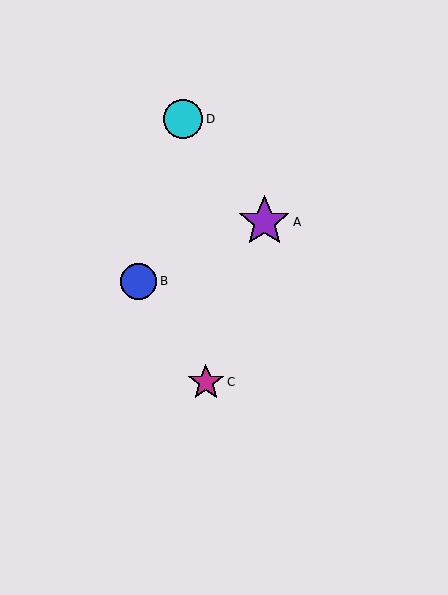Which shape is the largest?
The purple star (labeled A) is the largest.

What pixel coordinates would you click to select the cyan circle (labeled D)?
Click at (183, 119) to select the cyan circle D.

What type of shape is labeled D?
Shape D is a cyan circle.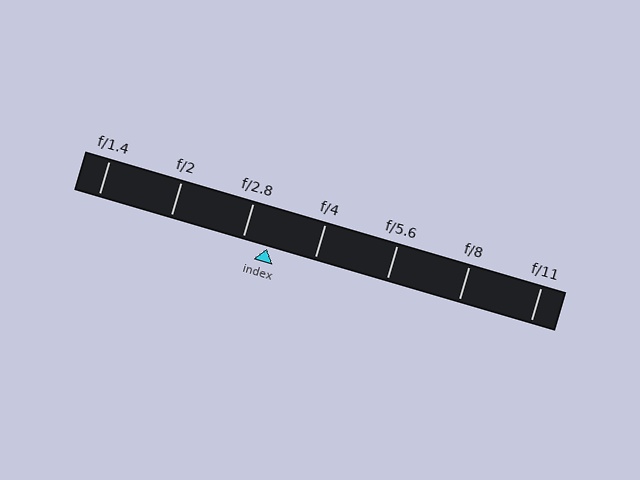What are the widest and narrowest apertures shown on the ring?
The widest aperture shown is f/1.4 and the narrowest is f/11.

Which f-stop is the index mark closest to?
The index mark is closest to f/2.8.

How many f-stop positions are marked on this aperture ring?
There are 7 f-stop positions marked.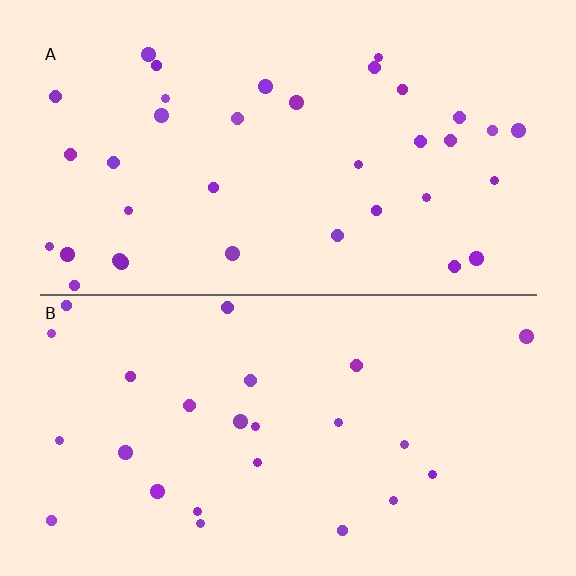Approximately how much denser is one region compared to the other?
Approximately 1.4× — region A over region B.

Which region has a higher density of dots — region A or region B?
A (the top).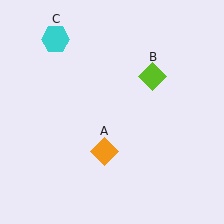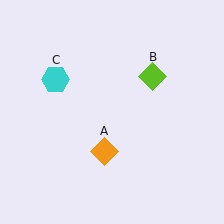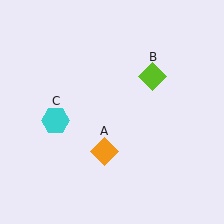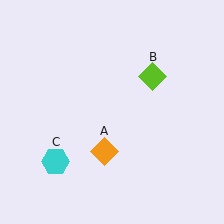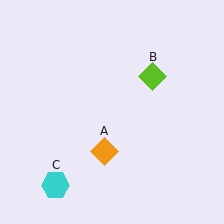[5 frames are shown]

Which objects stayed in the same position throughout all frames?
Orange diamond (object A) and lime diamond (object B) remained stationary.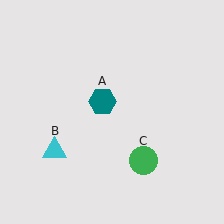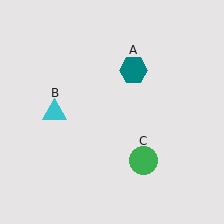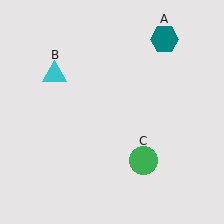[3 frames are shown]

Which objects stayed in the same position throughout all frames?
Green circle (object C) remained stationary.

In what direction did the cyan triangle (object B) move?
The cyan triangle (object B) moved up.